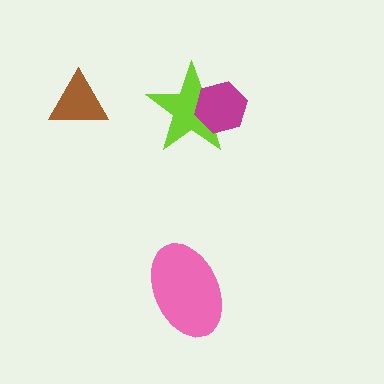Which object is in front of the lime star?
The magenta hexagon is in front of the lime star.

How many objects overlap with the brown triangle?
0 objects overlap with the brown triangle.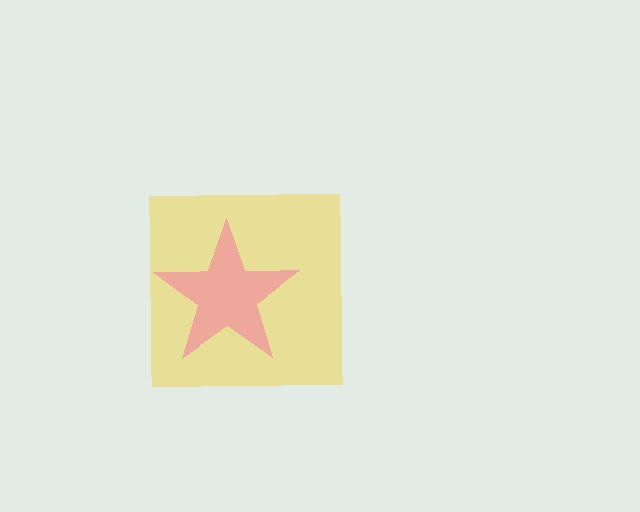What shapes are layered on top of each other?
The layered shapes are: a yellow square, a pink star.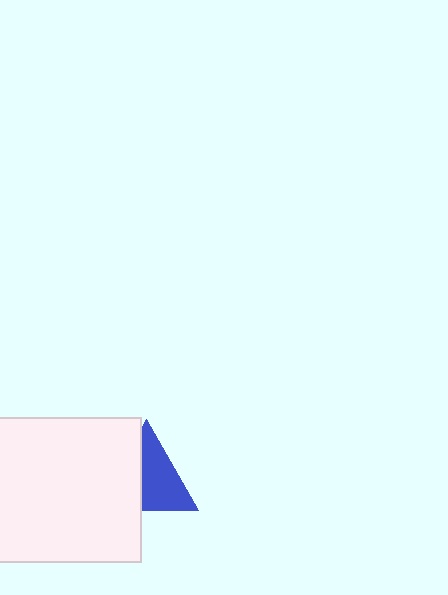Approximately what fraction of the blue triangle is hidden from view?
Roughly 42% of the blue triangle is hidden behind the white square.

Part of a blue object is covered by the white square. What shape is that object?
It is a triangle.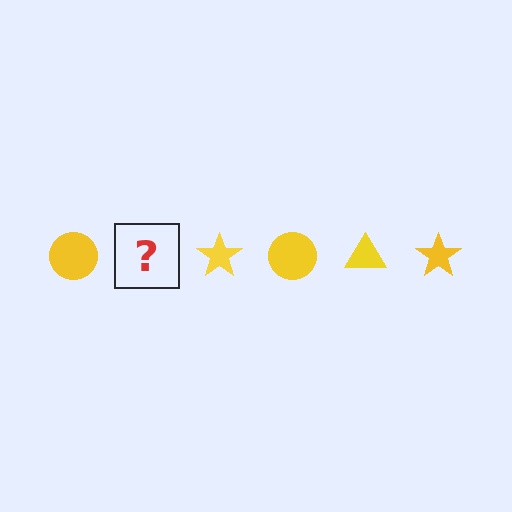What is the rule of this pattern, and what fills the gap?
The rule is that the pattern cycles through circle, triangle, star shapes in yellow. The gap should be filled with a yellow triangle.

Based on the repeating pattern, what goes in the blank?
The blank should be a yellow triangle.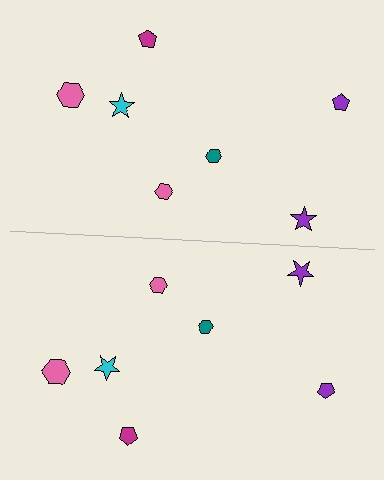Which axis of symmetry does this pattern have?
The pattern has a horizontal axis of symmetry running through the center of the image.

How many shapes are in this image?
There are 14 shapes in this image.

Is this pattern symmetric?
Yes, this pattern has bilateral (reflection) symmetry.